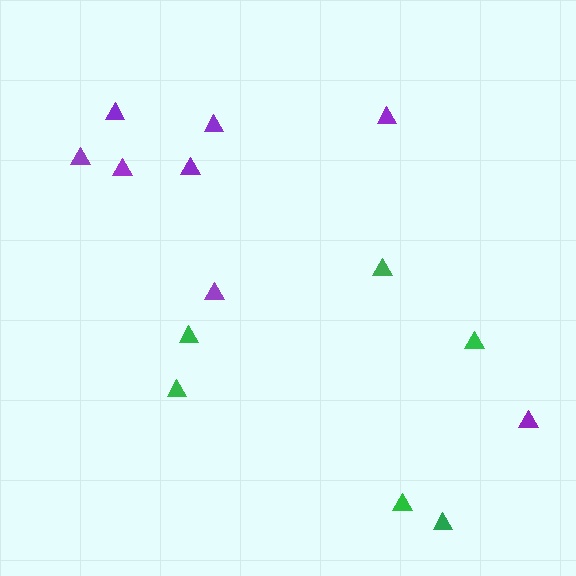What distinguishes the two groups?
There are 2 groups: one group of purple triangles (8) and one group of green triangles (6).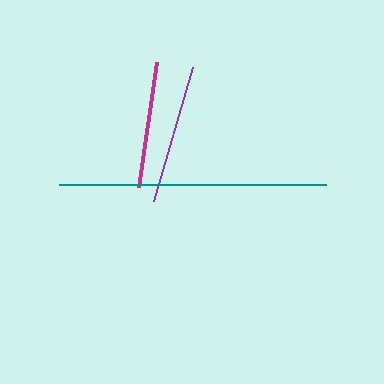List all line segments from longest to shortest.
From longest to shortest: teal, purple, magenta.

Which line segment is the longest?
The teal line is the longest at approximately 267 pixels.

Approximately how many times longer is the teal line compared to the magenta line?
The teal line is approximately 2.1 times the length of the magenta line.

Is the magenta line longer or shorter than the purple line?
The purple line is longer than the magenta line.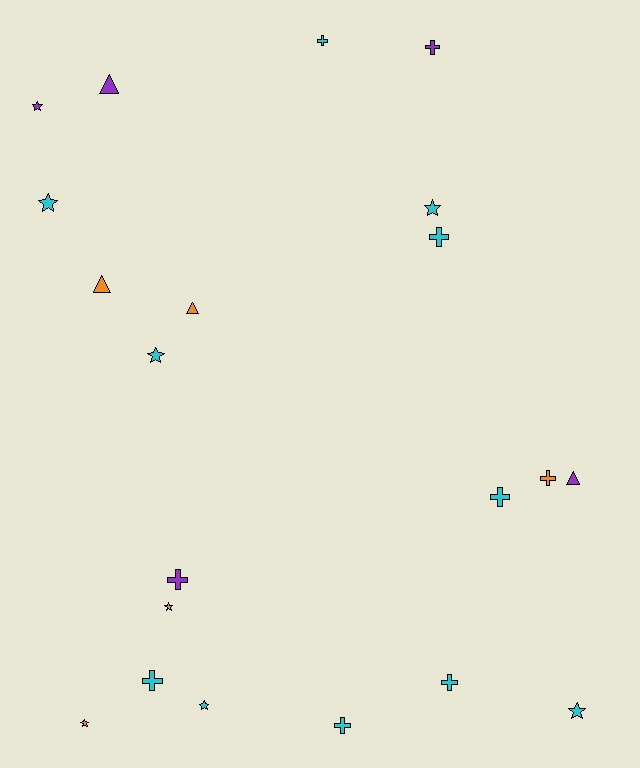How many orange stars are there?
There are 2 orange stars.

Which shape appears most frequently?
Cross, with 9 objects.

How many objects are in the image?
There are 21 objects.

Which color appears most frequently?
Cyan, with 11 objects.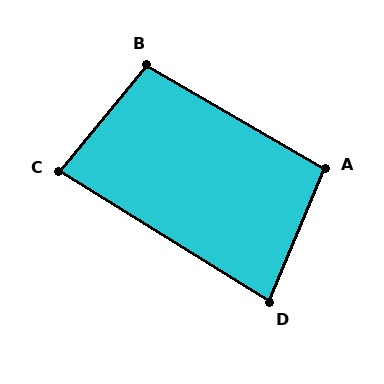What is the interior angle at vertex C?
Approximately 82 degrees (acute).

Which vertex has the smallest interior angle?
D, at approximately 81 degrees.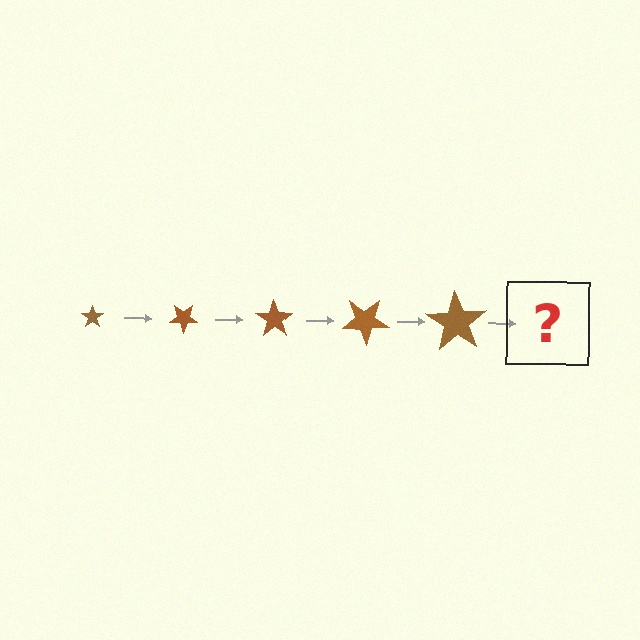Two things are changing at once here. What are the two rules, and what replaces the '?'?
The two rules are that the star grows larger each step and it rotates 35 degrees each step. The '?' should be a star, larger than the previous one and rotated 175 degrees from the start.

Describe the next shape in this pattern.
It should be a star, larger than the previous one and rotated 175 degrees from the start.